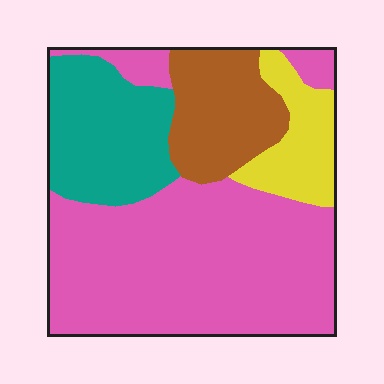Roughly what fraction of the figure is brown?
Brown takes up less than a sixth of the figure.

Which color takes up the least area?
Yellow, at roughly 10%.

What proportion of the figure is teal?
Teal takes up about one fifth (1/5) of the figure.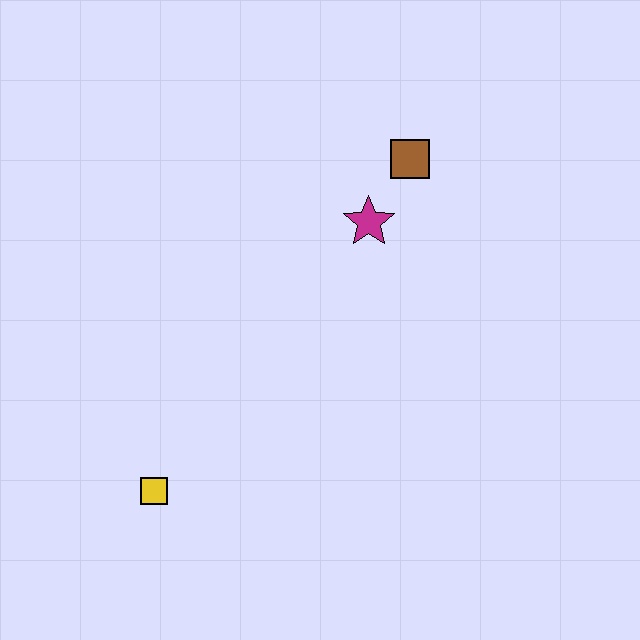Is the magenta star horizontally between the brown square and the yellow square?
Yes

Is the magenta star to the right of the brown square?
No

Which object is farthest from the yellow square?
The brown square is farthest from the yellow square.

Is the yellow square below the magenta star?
Yes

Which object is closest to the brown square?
The magenta star is closest to the brown square.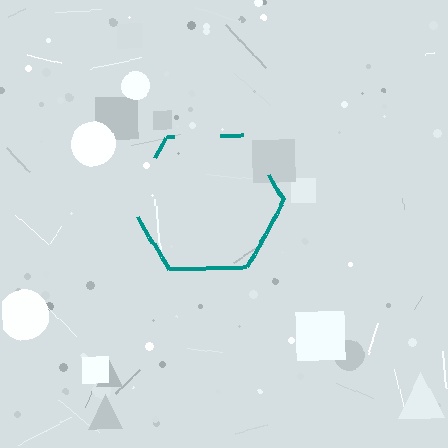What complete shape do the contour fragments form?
The contour fragments form a hexagon.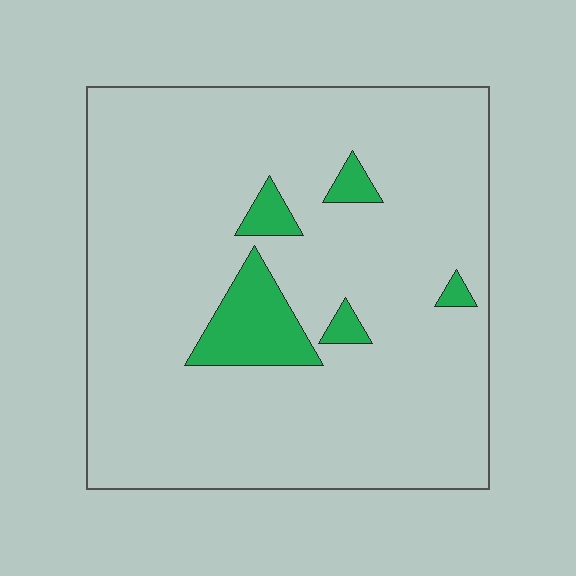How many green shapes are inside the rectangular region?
5.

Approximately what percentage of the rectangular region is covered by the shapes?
Approximately 10%.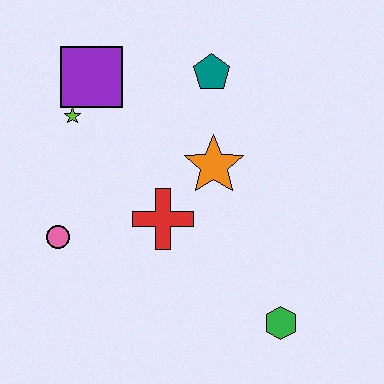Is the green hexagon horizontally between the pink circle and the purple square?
No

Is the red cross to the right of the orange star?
No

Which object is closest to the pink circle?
The red cross is closest to the pink circle.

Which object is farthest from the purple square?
The green hexagon is farthest from the purple square.